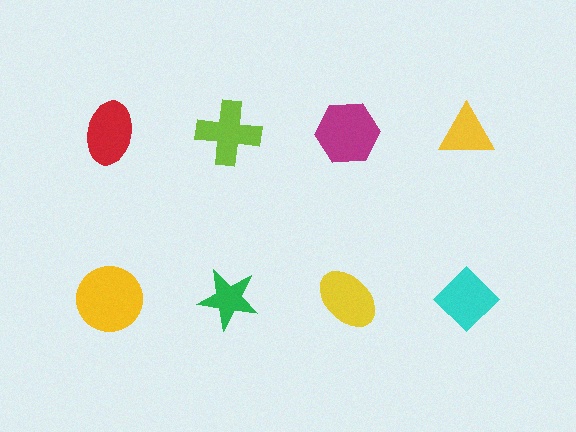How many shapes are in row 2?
4 shapes.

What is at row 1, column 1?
A red ellipse.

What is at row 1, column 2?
A lime cross.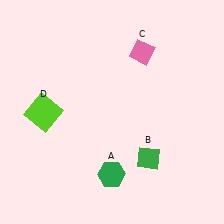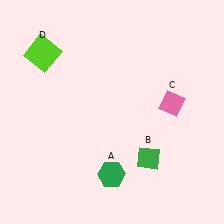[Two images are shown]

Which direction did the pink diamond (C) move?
The pink diamond (C) moved down.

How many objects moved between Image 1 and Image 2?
2 objects moved between the two images.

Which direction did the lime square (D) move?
The lime square (D) moved up.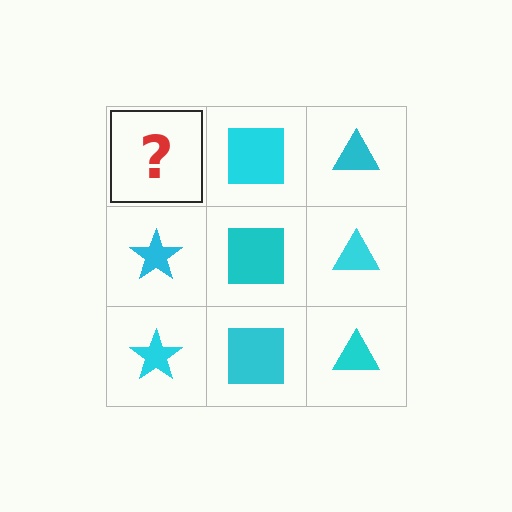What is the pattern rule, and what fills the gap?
The rule is that each column has a consistent shape. The gap should be filled with a cyan star.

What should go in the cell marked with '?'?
The missing cell should contain a cyan star.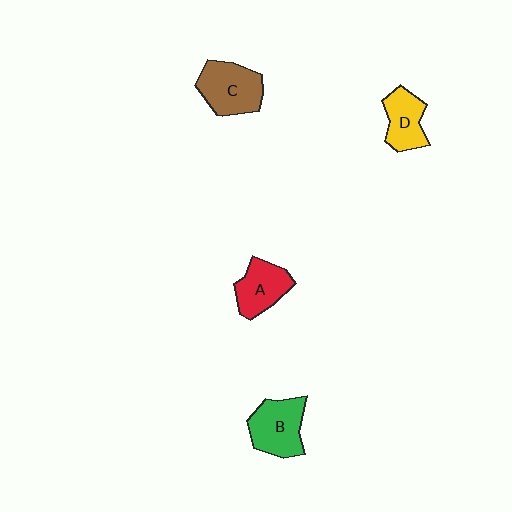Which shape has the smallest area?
Shape D (yellow).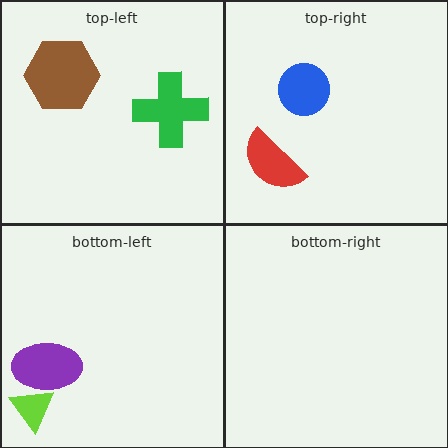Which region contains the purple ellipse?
The bottom-left region.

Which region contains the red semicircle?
The top-right region.